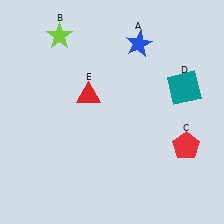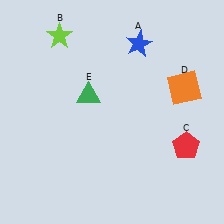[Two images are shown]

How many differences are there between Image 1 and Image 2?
There are 2 differences between the two images.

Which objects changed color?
D changed from teal to orange. E changed from red to green.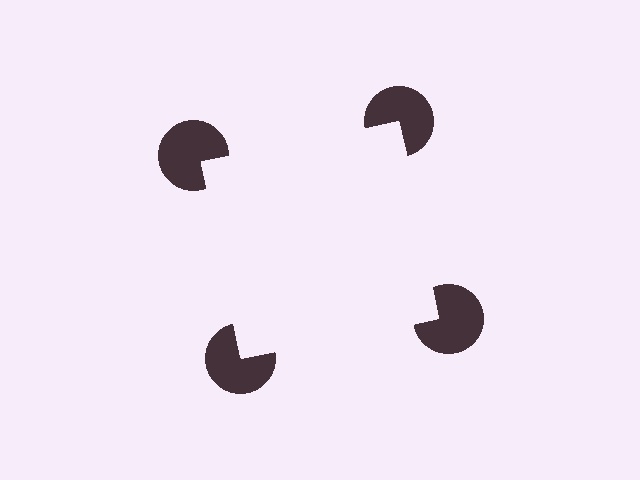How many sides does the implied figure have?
4 sides.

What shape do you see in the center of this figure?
An illusory square — its edges are inferred from the aligned wedge cuts in the pac-man discs, not physically drawn.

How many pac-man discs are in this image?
There are 4 — one at each vertex of the illusory square.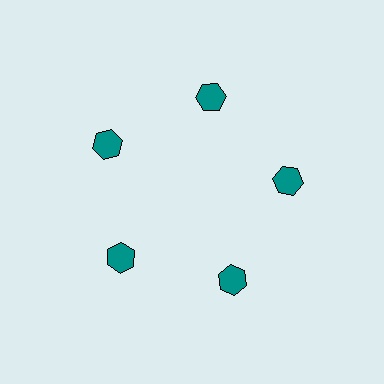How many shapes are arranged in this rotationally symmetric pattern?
There are 5 shapes, arranged in 5 groups of 1.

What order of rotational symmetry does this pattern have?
This pattern has 5-fold rotational symmetry.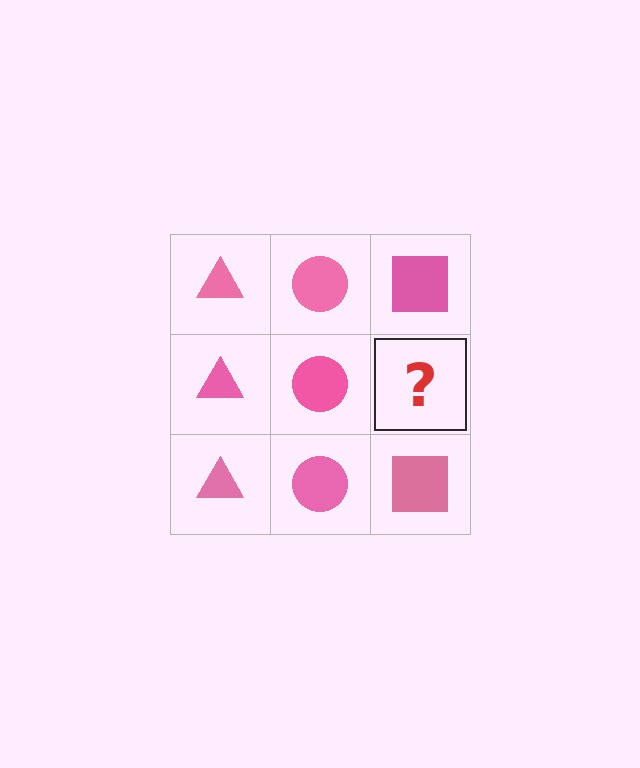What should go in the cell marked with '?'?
The missing cell should contain a pink square.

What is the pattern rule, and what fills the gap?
The rule is that each column has a consistent shape. The gap should be filled with a pink square.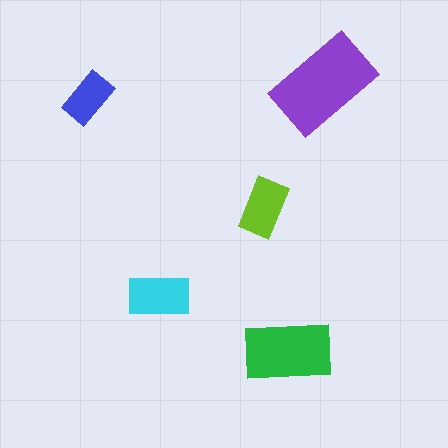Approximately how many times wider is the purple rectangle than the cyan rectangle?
About 1.5 times wider.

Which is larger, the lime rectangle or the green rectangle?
The green one.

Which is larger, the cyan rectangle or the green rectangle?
The green one.